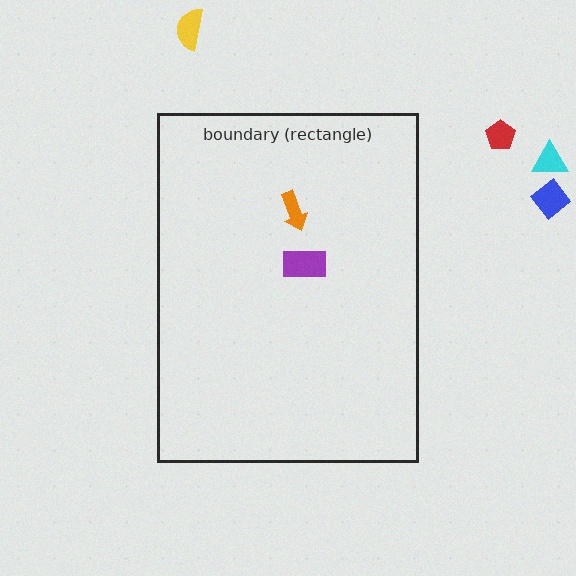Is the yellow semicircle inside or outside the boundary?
Outside.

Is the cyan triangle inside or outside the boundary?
Outside.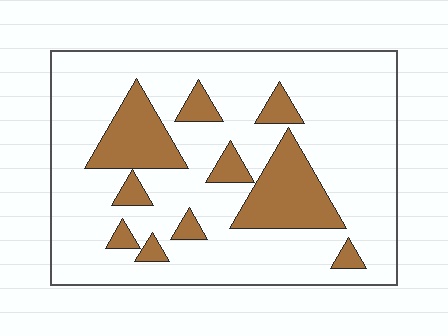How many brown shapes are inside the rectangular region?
10.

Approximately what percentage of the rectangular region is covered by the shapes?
Approximately 20%.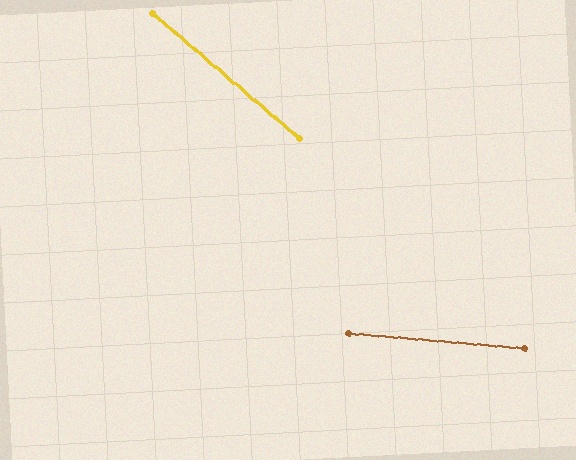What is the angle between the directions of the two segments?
Approximately 36 degrees.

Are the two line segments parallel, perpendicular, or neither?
Neither parallel nor perpendicular — they differ by about 36°.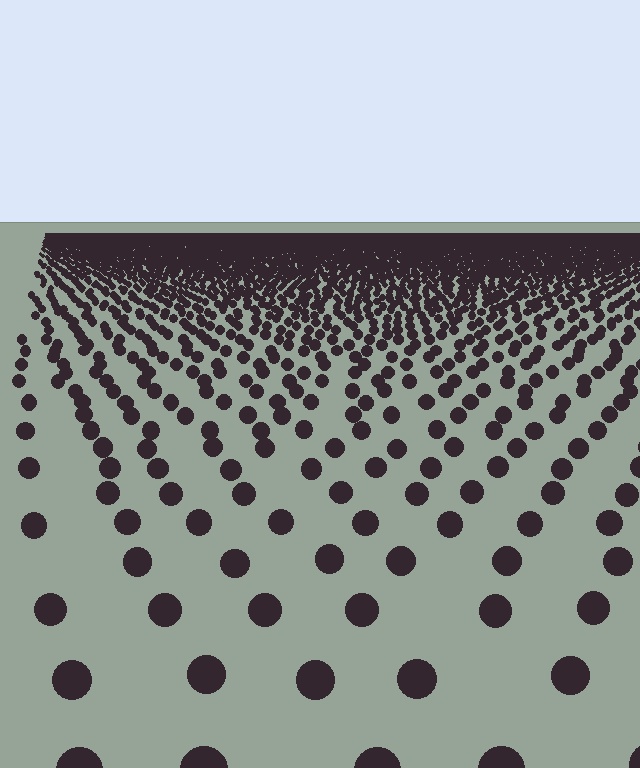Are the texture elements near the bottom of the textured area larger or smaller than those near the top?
Larger. Near the bottom, elements are closer to the viewer and appear at a bigger on-screen size.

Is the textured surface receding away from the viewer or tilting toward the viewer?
The surface is receding away from the viewer. Texture elements get smaller and denser toward the top.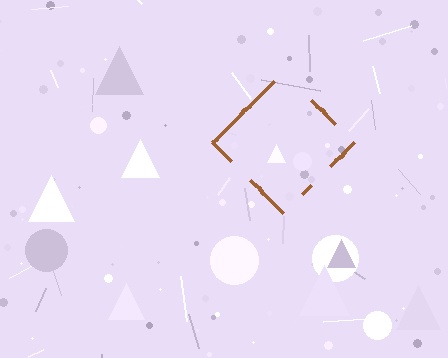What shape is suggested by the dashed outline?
The dashed outline suggests a diamond.